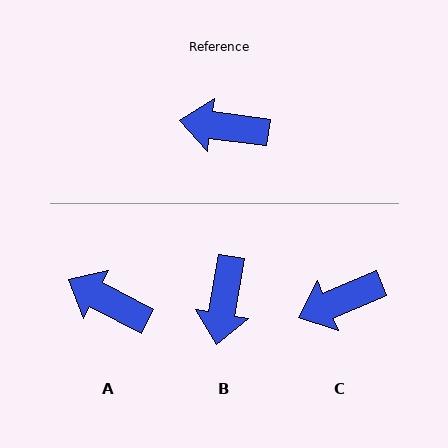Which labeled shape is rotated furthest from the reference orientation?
B, about 88 degrees away.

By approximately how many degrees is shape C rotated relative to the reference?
Approximately 30 degrees counter-clockwise.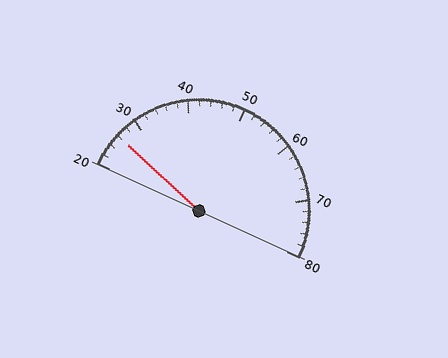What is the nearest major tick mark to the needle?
The nearest major tick mark is 30.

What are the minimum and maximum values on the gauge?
The gauge ranges from 20 to 80.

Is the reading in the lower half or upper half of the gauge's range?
The reading is in the lower half of the range (20 to 80).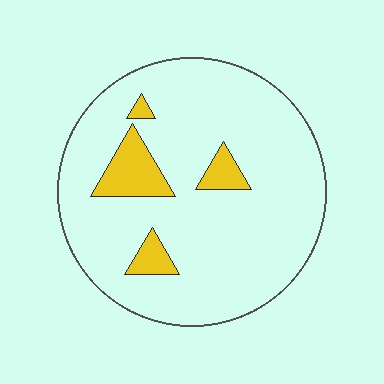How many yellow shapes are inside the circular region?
4.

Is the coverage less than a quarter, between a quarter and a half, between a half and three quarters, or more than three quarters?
Less than a quarter.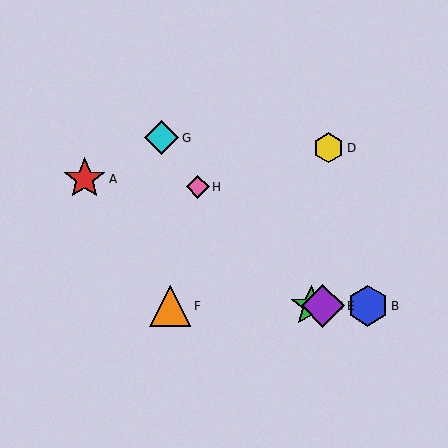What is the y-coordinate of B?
Object B is at y≈306.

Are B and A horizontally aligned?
No, B is at y≈306 and A is at y≈179.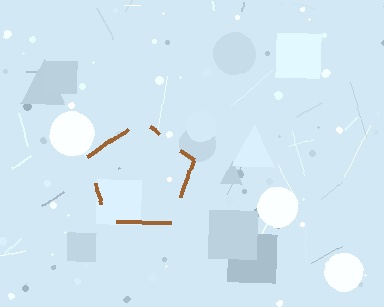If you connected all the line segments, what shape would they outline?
They would outline a pentagon.